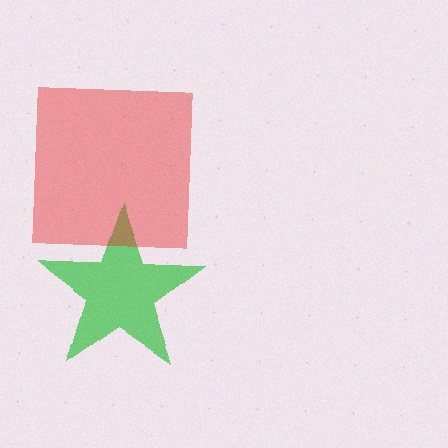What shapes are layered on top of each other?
The layered shapes are: a green star, a red square.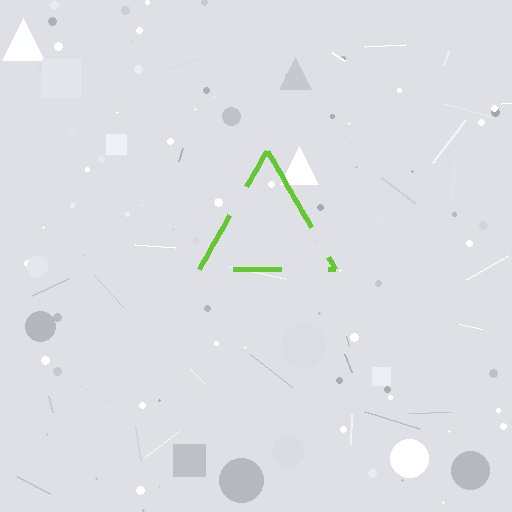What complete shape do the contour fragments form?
The contour fragments form a triangle.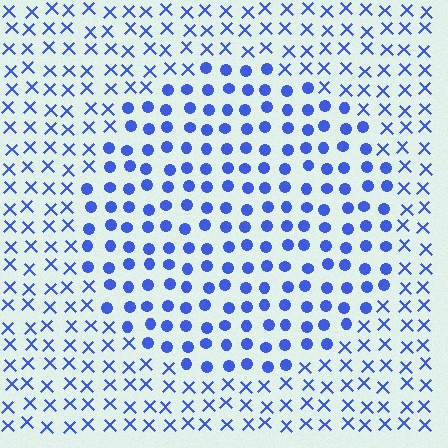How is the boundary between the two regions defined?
The boundary is defined by a change in element shape: circles inside vs. X marks outside. All elements share the same color and spacing.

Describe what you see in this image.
The image is filled with small blue elements arranged in a uniform grid. A circle-shaped region contains circles, while the surrounding area contains X marks. The boundary is defined purely by the change in element shape.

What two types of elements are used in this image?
The image uses circles inside the circle region and X marks outside it.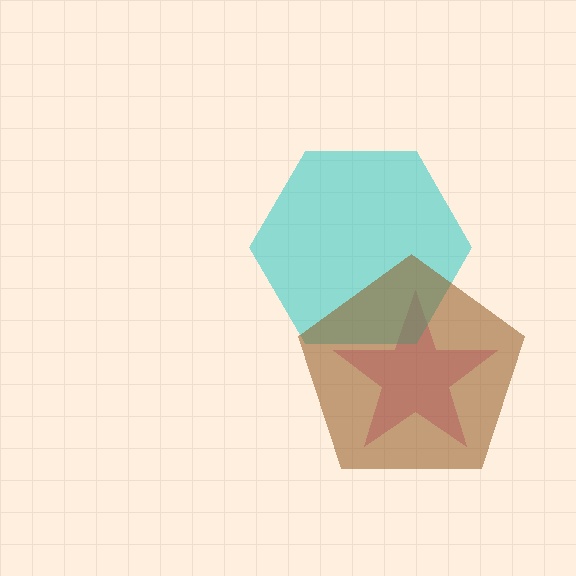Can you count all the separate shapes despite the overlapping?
Yes, there are 3 separate shapes.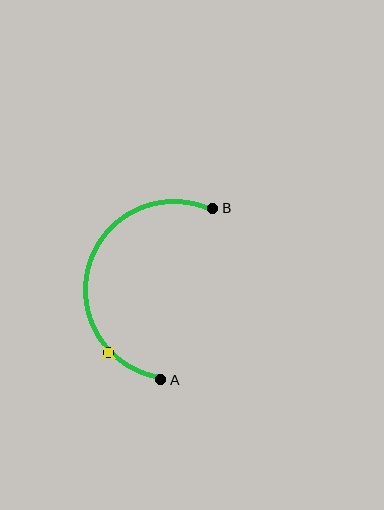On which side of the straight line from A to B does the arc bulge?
The arc bulges to the left of the straight line connecting A and B.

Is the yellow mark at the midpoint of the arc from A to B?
No. The yellow mark lies on the arc but is closer to endpoint A. The arc midpoint would be at the point on the curve equidistant along the arc from both A and B.